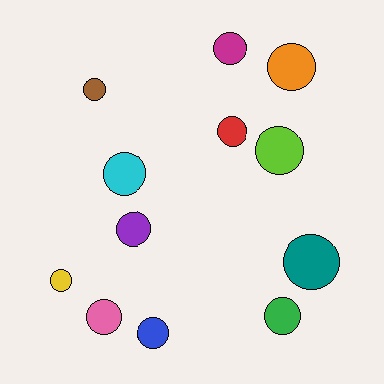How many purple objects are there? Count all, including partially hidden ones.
There is 1 purple object.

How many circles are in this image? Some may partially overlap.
There are 12 circles.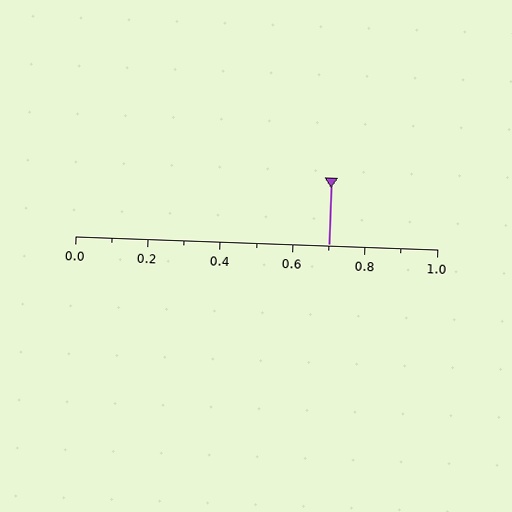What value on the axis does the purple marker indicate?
The marker indicates approximately 0.7.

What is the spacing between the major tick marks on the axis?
The major ticks are spaced 0.2 apart.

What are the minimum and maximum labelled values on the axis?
The axis runs from 0.0 to 1.0.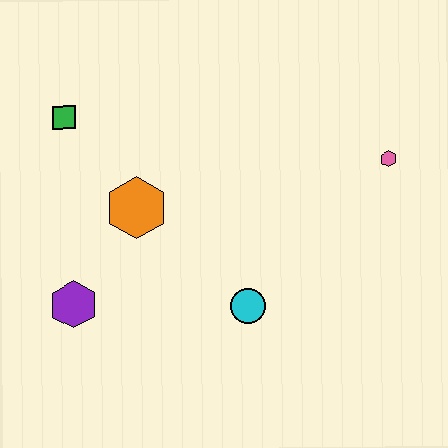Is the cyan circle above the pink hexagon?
No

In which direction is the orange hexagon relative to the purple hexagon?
The orange hexagon is above the purple hexagon.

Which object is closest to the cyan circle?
The orange hexagon is closest to the cyan circle.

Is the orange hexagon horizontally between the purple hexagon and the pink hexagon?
Yes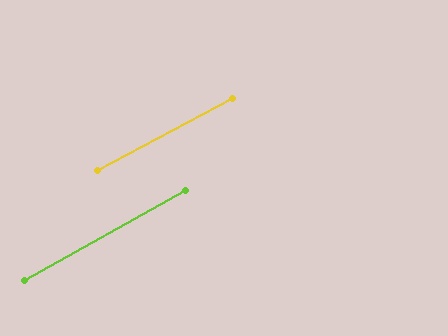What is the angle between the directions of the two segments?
Approximately 1 degree.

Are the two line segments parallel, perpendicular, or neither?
Parallel — their directions differ by only 1.3°.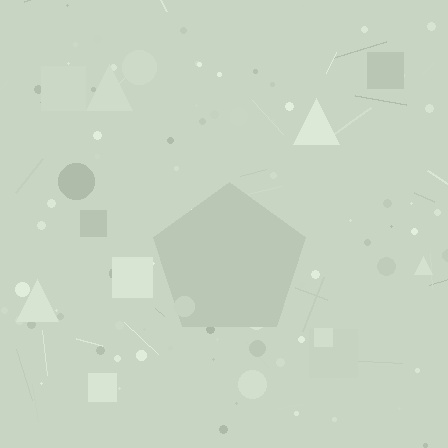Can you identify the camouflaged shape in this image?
The camouflaged shape is a pentagon.